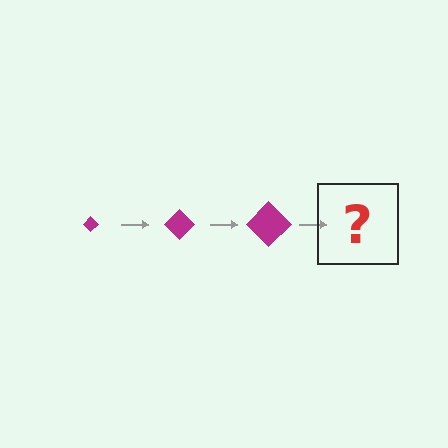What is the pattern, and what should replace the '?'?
The pattern is that the diamond gets progressively larger each step. The '?' should be a magenta diamond, larger than the previous one.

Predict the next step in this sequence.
The next step is a magenta diamond, larger than the previous one.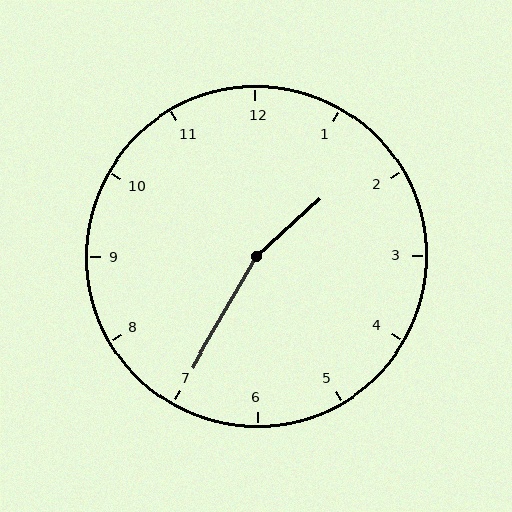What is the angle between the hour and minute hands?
Approximately 162 degrees.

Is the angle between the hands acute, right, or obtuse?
It is obtuse.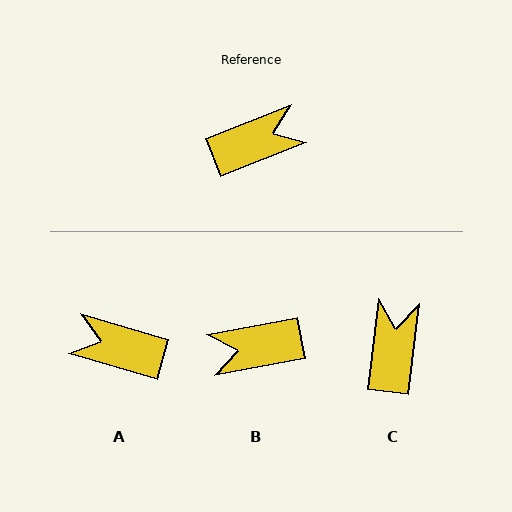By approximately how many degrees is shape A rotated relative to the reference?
Approximately 142 degrees counter-clockwise.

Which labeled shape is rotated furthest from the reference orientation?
B, about 169 degrees away.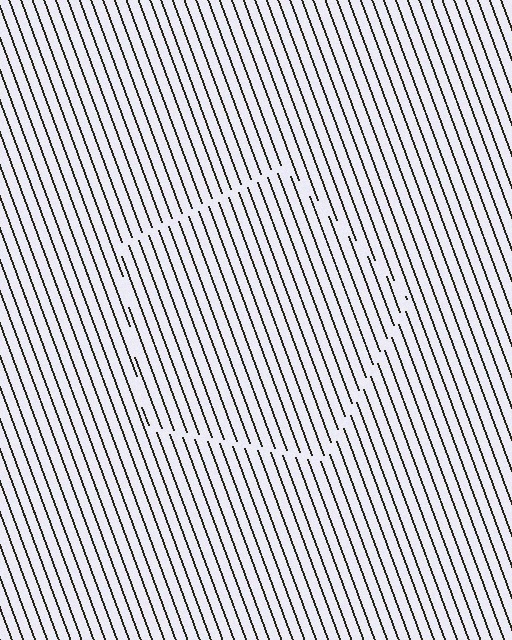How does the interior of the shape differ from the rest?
The interior of the shape contains the same grating, shifted by half a period — the contour is defined by the phase discontinuity where line-ends from the inner and outer gratings abut.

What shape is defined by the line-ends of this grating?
An illusory pentagon. The interior of the shape contains the same grating, shifted by half a period — the contour is defined by the phase discontinuity where line-ends from the inner and outer gratings abut.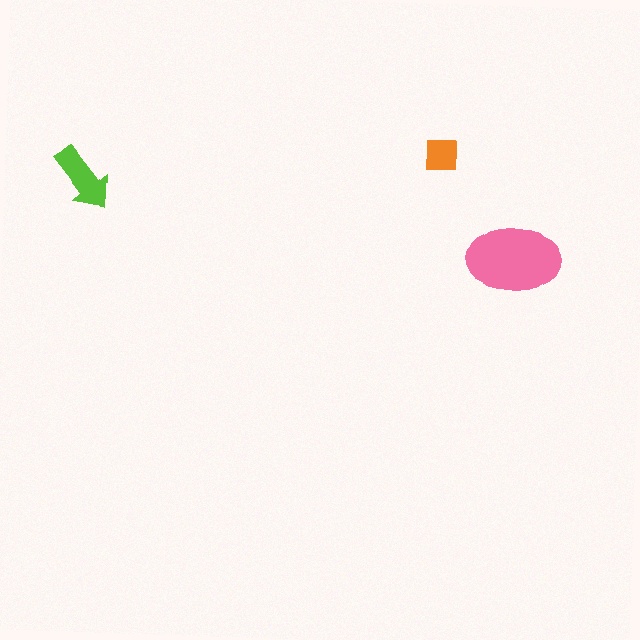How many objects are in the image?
There are 3 objects in the image.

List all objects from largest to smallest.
The pink ellipse, the lime arrow, the orange square.